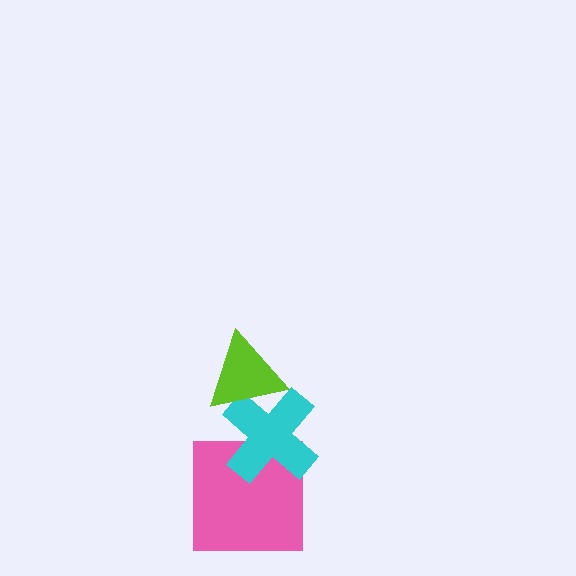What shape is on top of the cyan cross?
The lime triangle is on top of the cyan cross.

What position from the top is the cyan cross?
The cyan cross is 2nd from the top.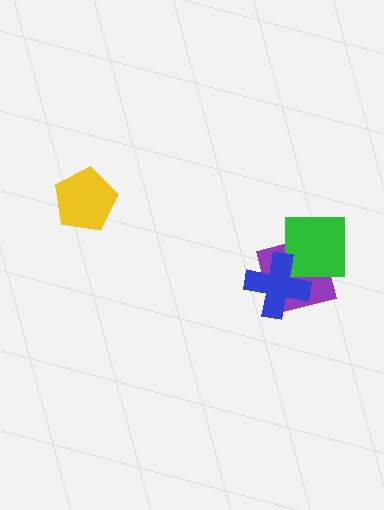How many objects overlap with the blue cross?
2 objects overlap with the blue cross.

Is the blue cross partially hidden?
No, no other shape covers it.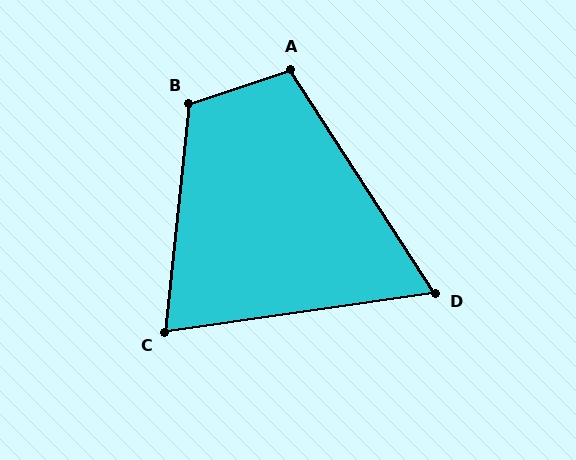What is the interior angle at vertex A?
Approximately 104 degrees (obtuse).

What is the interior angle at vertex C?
Approximately 76 degrees (acute).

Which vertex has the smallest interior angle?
D, at approximately 65 degrees.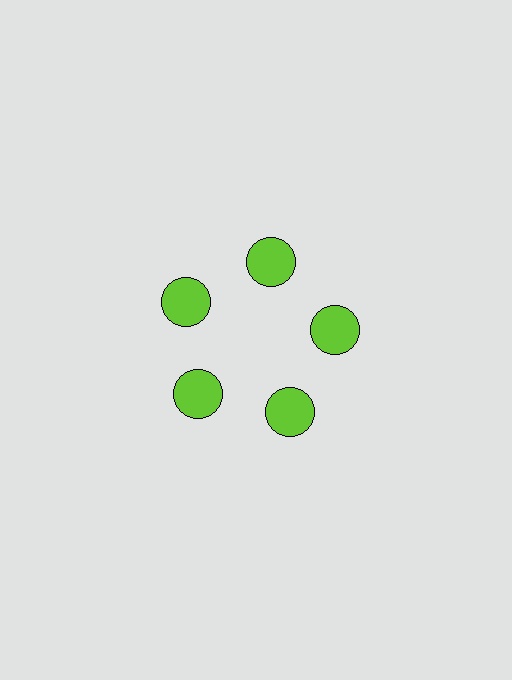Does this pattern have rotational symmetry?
Yes, this pattern has 5-fold rotational symmetry. It looks the same after rotating 72 degrees around the center.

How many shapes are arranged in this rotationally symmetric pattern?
There are 5 shapes, arranged in 5 groups of 1.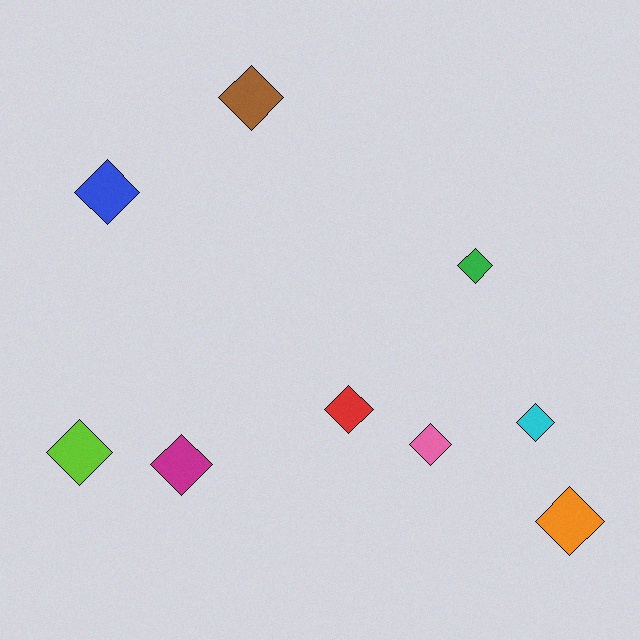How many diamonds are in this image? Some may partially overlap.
There are 9 diamonds.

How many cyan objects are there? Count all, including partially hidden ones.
There is 1 cyan object.